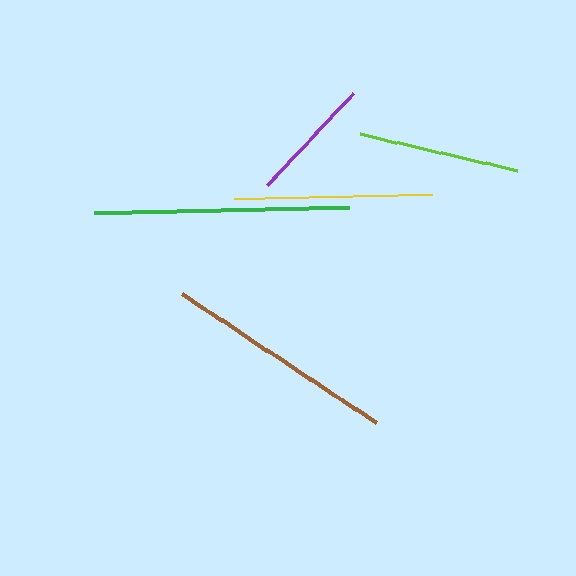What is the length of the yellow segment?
The yellow segment is approximately 198 pixels long.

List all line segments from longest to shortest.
From longest to shortest: green, brown, yellow, lime, purple.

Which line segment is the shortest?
The purple line is the shortest at approximately 126 pixels.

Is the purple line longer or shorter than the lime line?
The lime line is longer than the purple line.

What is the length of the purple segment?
The purple segment is approximately 126 pixels long.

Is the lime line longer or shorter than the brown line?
The brown line is longer than the lime line.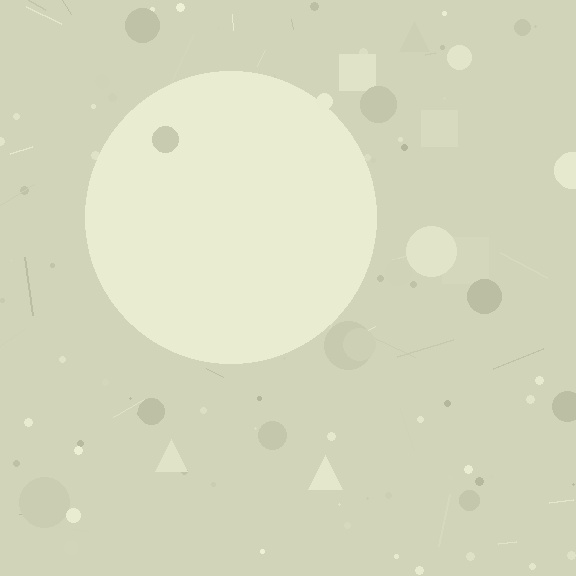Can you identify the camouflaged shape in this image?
The camouflaged shape is a circle.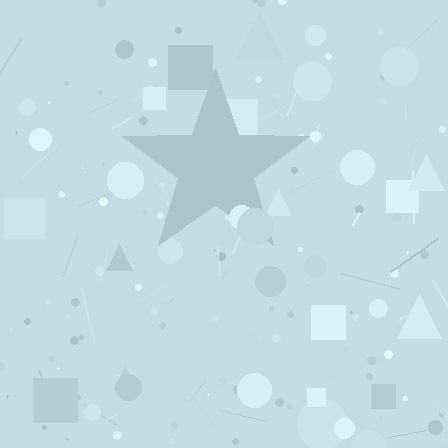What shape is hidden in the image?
A star is hidden in the image.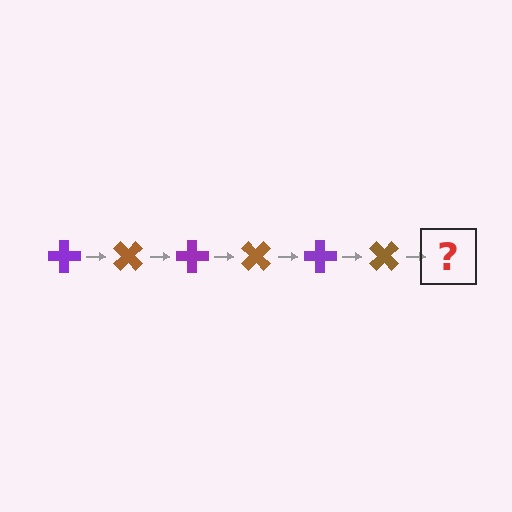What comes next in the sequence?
The next element should be a purple cross, rotated 270 degrees from the start.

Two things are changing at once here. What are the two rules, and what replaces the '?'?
The two rules are that it rotates 45 degrees each step and the color cycles through purple and brown. The '?' should be a purple cross, rotated 270 degrees from the start.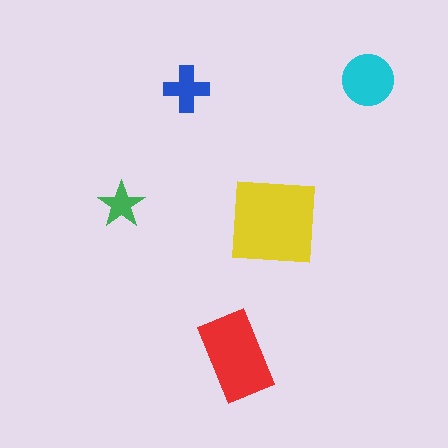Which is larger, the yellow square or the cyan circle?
The yellow square.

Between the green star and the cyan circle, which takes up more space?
The cyan circle.